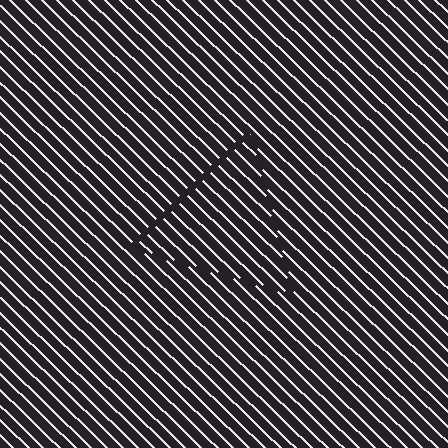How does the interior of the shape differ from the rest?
The interior of the shape contains the same grating, shifted by half a period — the contour is defined by the phase discontinuity where line-ends from the inner and outer gratings abut.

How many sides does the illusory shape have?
3 sides — the line-ends trace a triangle.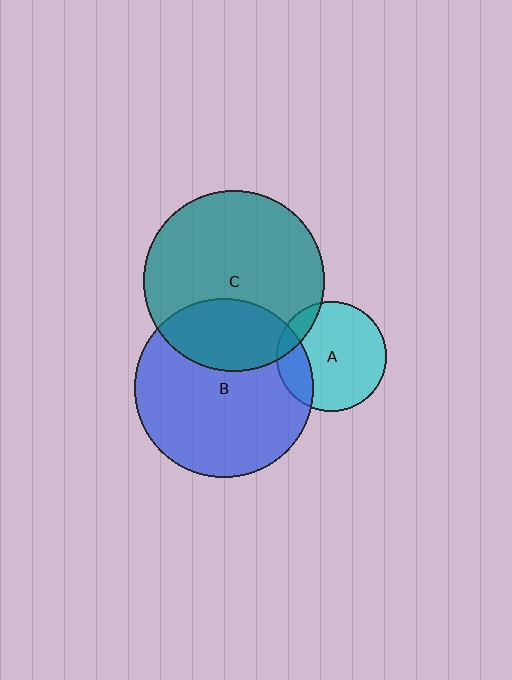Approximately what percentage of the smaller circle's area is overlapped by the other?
Approximately 20%.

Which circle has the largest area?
Circle C (teal).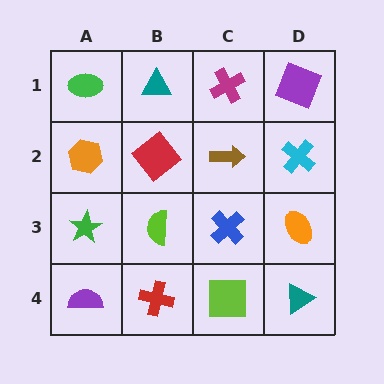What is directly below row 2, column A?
A green star.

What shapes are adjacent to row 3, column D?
A cyan cross (row 2, column D), a teal triangle (row 4, column D), a blue cross (row 3, column C).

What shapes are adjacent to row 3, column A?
An orange hexagon (row 2, column A), a purple semicircle (row 4, column A), a lime semicircle (row 3, column B).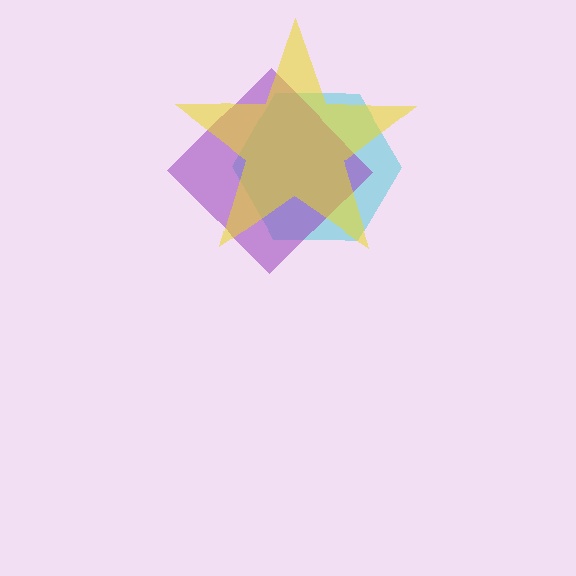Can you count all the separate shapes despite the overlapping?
Yes, there are 3 separate shapes.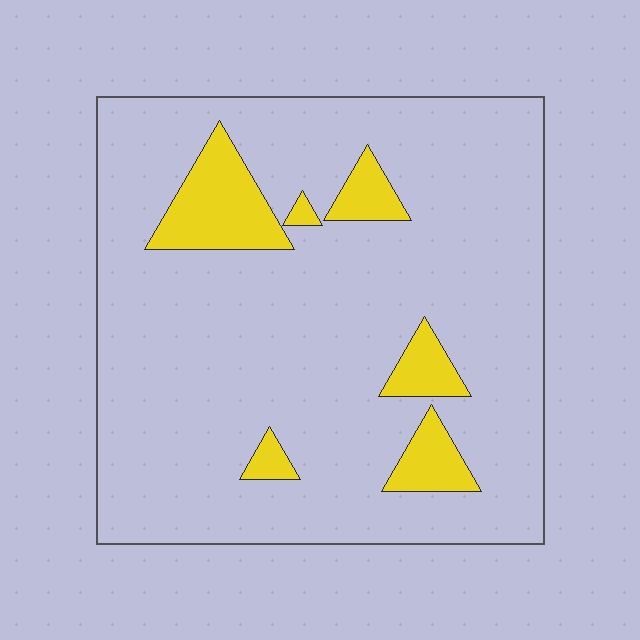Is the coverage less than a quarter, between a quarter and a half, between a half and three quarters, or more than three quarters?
Less than a quarter.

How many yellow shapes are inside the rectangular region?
6.